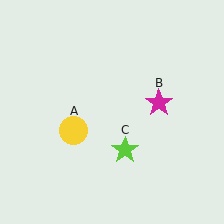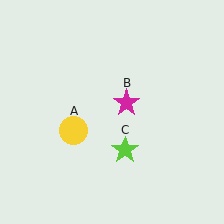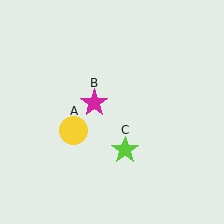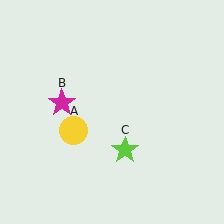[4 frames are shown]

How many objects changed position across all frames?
1 object changed position: magenta star (object B).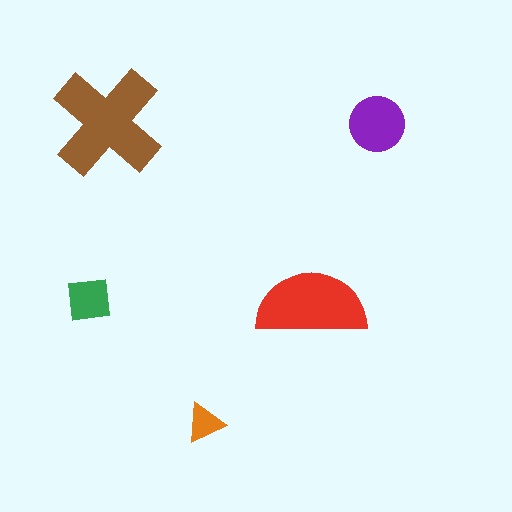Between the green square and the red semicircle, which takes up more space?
The red semicircle.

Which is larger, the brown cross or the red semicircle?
The brown cross.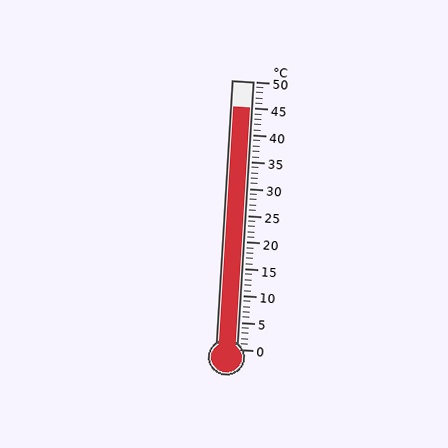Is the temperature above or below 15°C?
The temperature is above 15°C.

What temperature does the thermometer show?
The thermometer shows approximately 45°C.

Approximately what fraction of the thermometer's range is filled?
The thermometer is filled to approximately 90% of its range.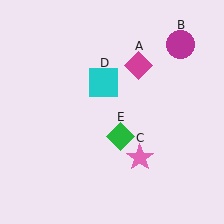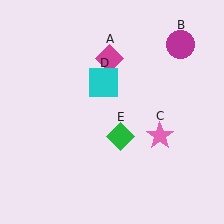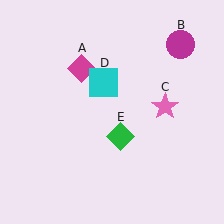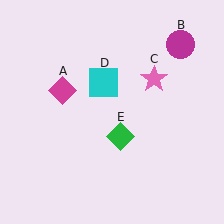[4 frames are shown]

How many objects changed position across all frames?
2 objects changed position: magenta diamond (object A), pink star (object C).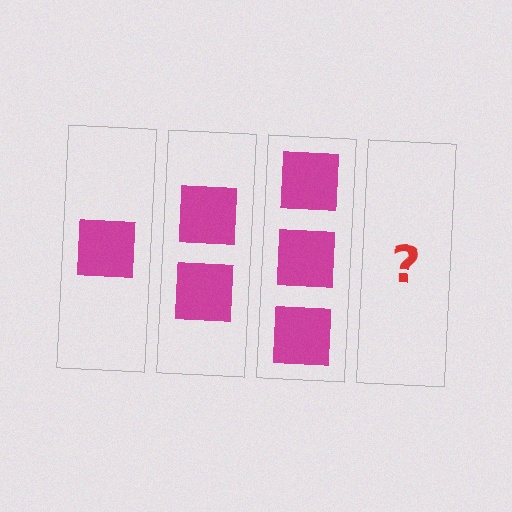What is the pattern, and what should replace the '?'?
The pattern is that each step adds one more square. The '?' should be 4 squares.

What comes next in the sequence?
The next element should be 4 squares.